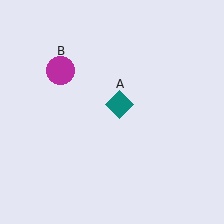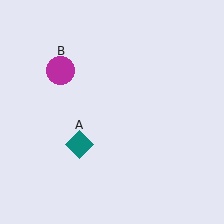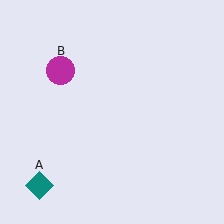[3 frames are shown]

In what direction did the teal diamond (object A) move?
The teal diamond (object A) moved down and to the left.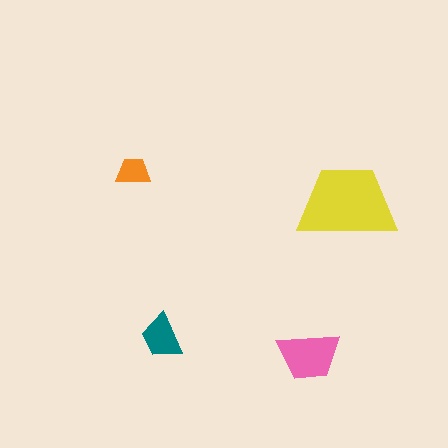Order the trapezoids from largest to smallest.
the yellow one, the pink one, the teal one, the orange one.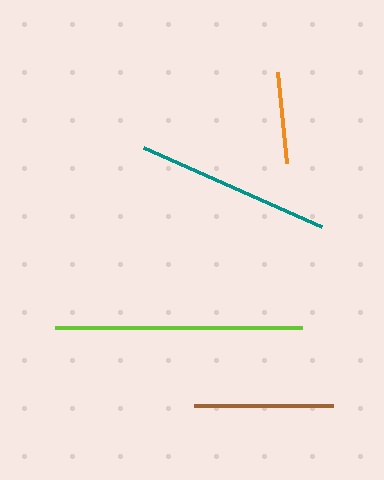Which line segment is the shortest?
The orange line is the shortest at approximately 92 pixels.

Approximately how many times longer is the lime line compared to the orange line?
The lime line is approximately 2.7 times the length of the orange line.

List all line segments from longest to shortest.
From longest to shortest: lime, teal, brown, orange.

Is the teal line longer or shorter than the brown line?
The teal line is longer than the brown line.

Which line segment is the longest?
The lime line is the longest at approximately 247 pixels.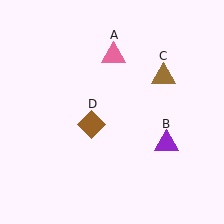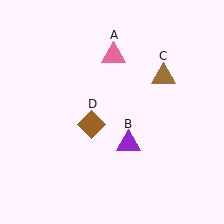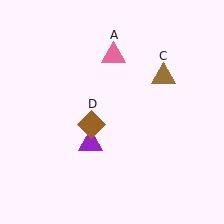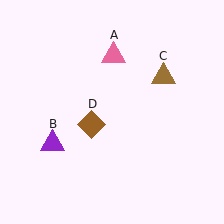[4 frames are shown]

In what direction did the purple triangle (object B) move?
The purple triangle (object B) moved left.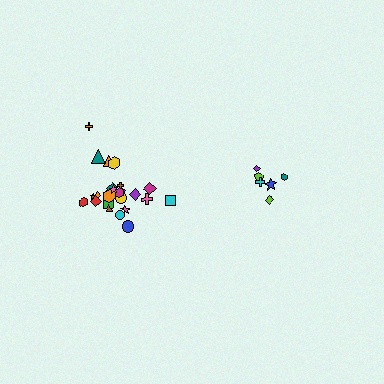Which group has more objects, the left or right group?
The left group.